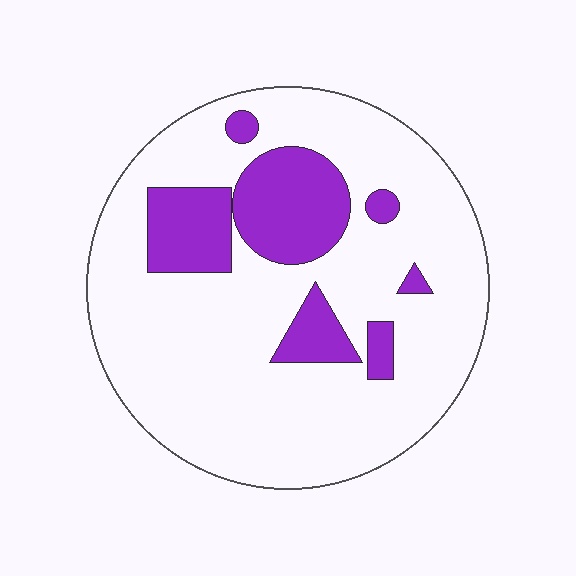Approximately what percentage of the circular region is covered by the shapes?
Approximately 20%.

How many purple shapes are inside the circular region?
7.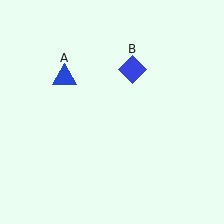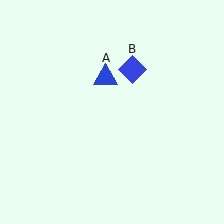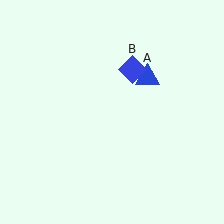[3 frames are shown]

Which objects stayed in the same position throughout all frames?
Blue diamond (object B) remained stationary.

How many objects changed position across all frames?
1 object changed position: blue triangle (object A).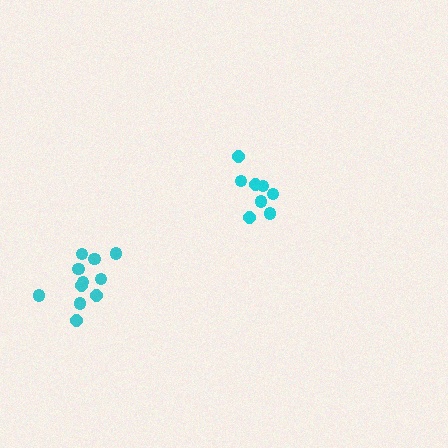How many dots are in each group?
Group 1: 8 dots, Group 2: 11 dots (19 total).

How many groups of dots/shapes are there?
There are 2 groups.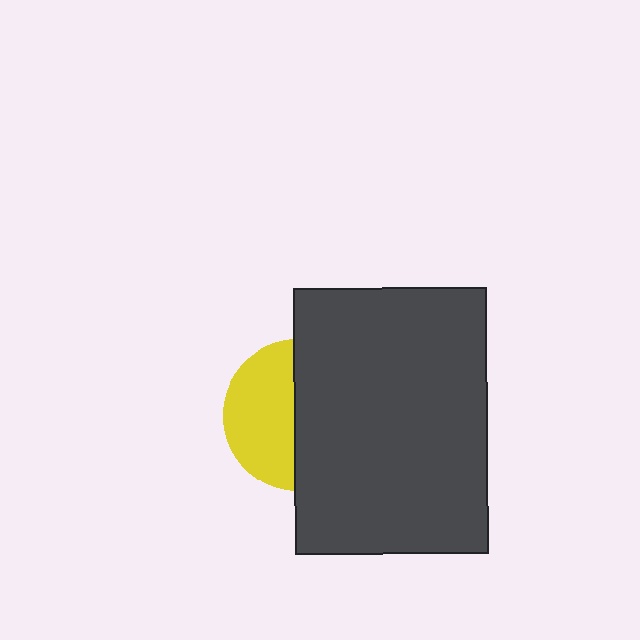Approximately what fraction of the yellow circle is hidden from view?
Roughly 54% of the yellow circle is hidden behind the dark gray rectangle.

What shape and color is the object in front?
The object in front is a dark gray rectangle.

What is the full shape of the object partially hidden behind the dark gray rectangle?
The partially hidden object is a yellow circle.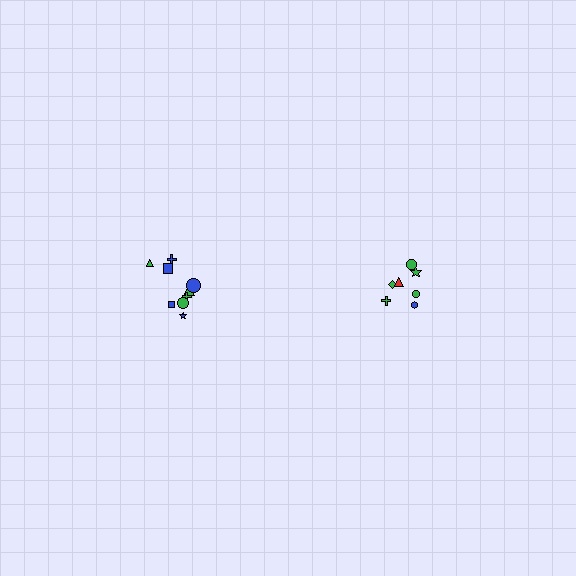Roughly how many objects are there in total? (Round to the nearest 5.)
Roughly 15 objects in total.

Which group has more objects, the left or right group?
The left group.